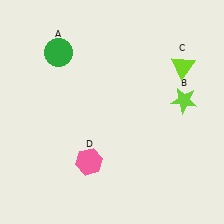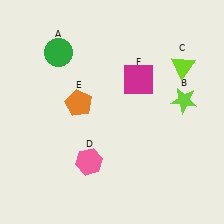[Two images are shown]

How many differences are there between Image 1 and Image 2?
There are 2 differences between the two images.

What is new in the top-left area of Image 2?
An orange pentagon (E) was added in the top-left area of Image 2.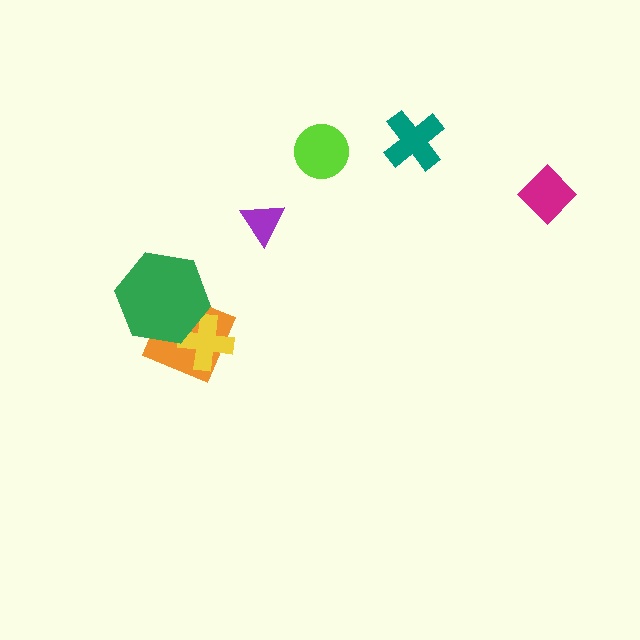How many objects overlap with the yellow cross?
2 objects overlap with the yellow cross.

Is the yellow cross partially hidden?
Yes, it is partially covered by another shape.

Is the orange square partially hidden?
Yes, it is partially covered by another shape.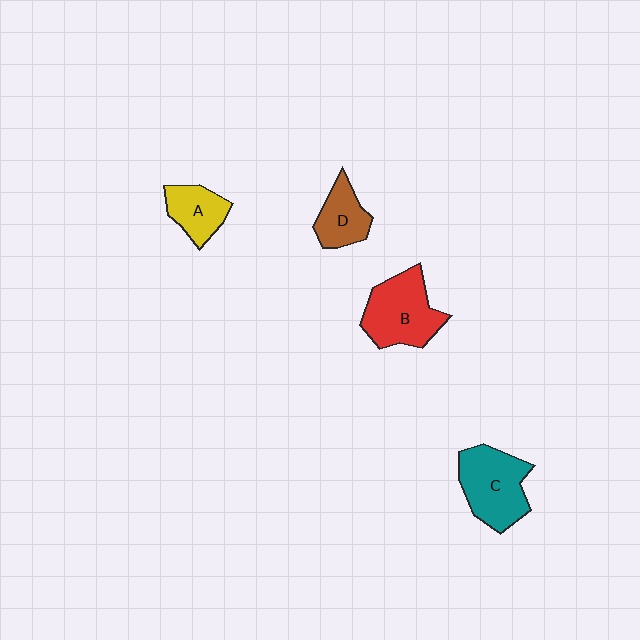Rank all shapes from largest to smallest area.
From largest to smallest: C (teal), B (red), D (brown), A (yellow).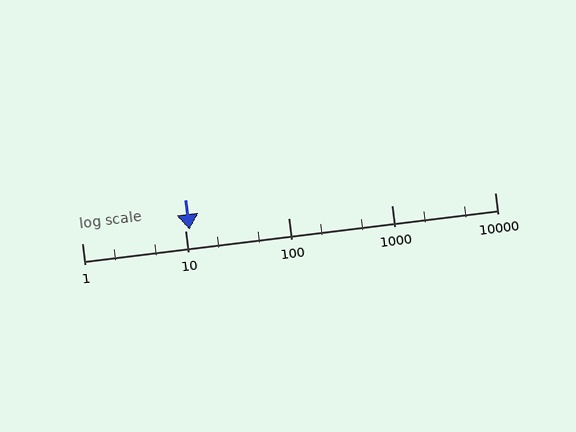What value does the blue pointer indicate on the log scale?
The pointer indicates approximately 11.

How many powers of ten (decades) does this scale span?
The scale spans 4 decades, from 1 to 10000.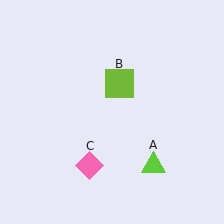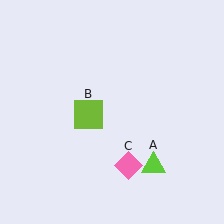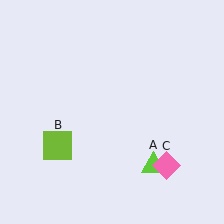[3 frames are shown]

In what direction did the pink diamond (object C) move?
The pink diamond (object C) moved right.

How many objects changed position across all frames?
2 objects changed position: lime square (object B), pink diamond (object C).